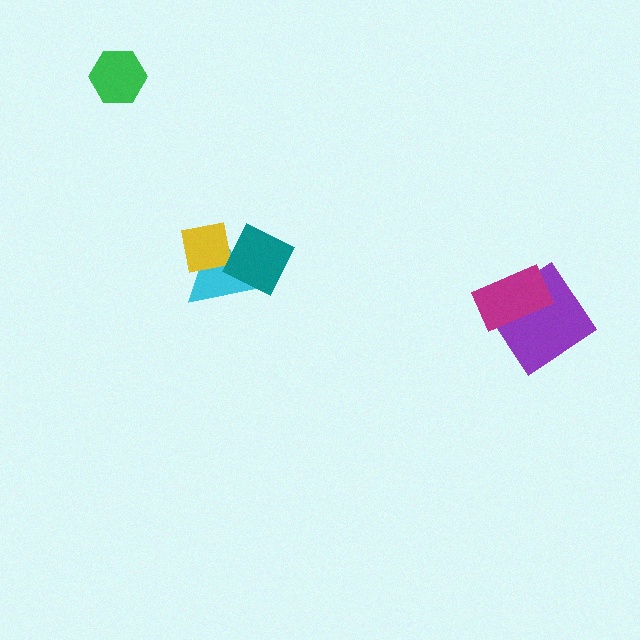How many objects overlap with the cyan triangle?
2 objects overlap with the cyan triangle.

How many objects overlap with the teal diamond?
2 objects overlap with the teal diamond.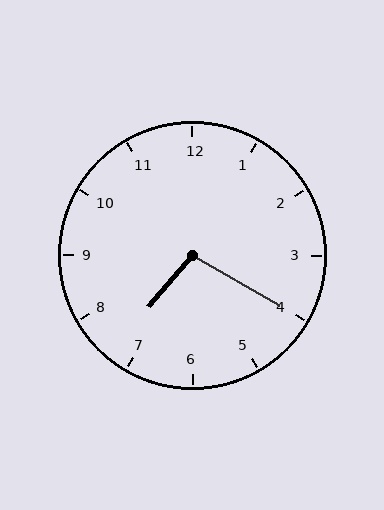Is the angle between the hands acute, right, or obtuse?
It is obtuse.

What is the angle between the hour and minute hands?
Approximately 100 degrees.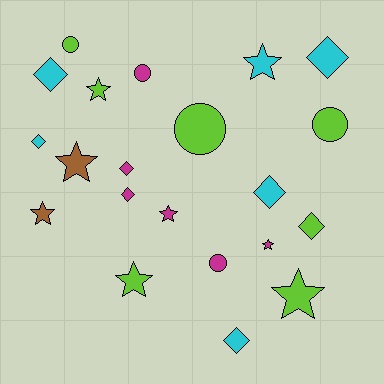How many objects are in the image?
There are 21 objects.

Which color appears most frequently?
Lime, with 7 objects.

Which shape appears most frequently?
Star, with 8 objects.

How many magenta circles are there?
There are 2 magenta circles.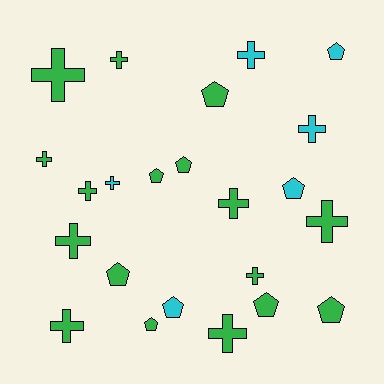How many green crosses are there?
There are 10 green crosses.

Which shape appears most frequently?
Cross, with 13 objects.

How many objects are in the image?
There are 23 objects.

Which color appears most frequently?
Green, with 17 objects.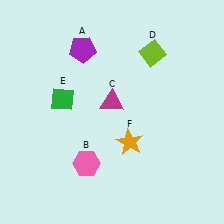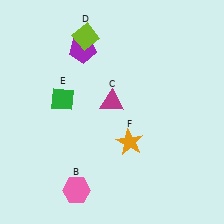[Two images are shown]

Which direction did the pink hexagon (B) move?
The pink hexagon (B) moved down.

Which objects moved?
The objects that moved are: the pink hexagon (B), the lime diamond (D).